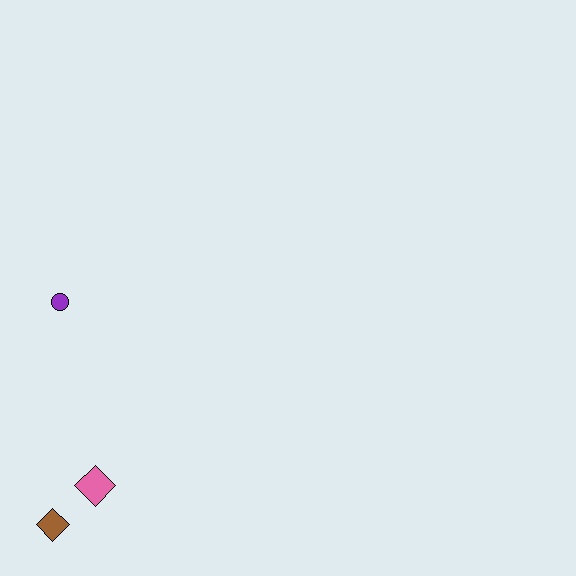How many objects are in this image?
There are 3 objects.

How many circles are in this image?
There is 1 circle.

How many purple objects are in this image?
There is 1 purple object.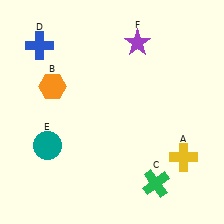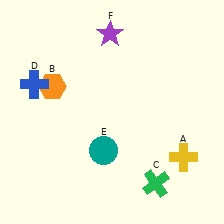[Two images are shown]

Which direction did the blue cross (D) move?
The blue cross (D) moved down.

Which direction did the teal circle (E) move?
The teal circle (E) moved right.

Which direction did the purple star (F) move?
The purple star (F) moved left.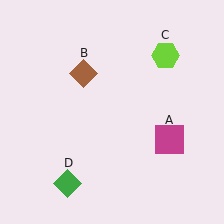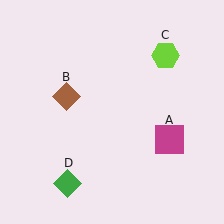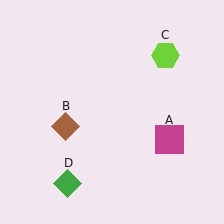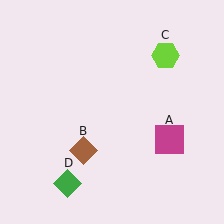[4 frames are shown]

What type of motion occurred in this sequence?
The brown diamond (object B) rotated counterclockwise around the center of the scene.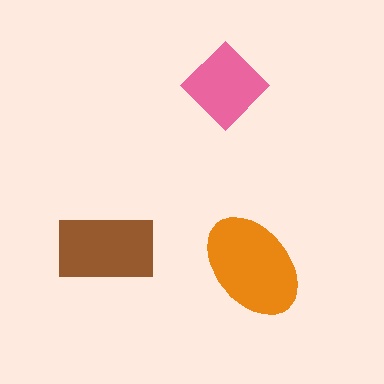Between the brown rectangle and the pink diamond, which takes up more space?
The brown rectangle.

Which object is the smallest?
The pink diamond.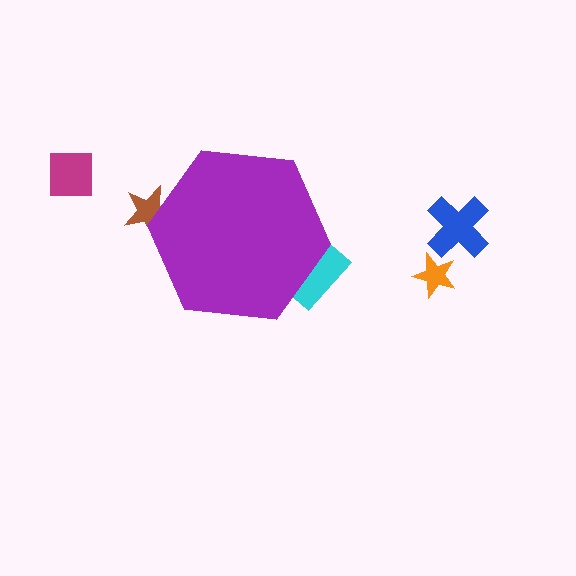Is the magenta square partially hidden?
No, the magenta square is fully visible.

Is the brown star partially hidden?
Yes, the brown star is partially hidden behind the purple hexagon.